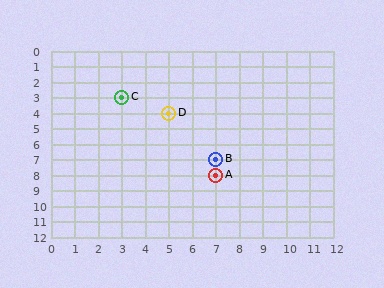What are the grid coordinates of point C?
Point C is at grid coordinates (3, 3).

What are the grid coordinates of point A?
Point A is at grid coordinates (7, 8).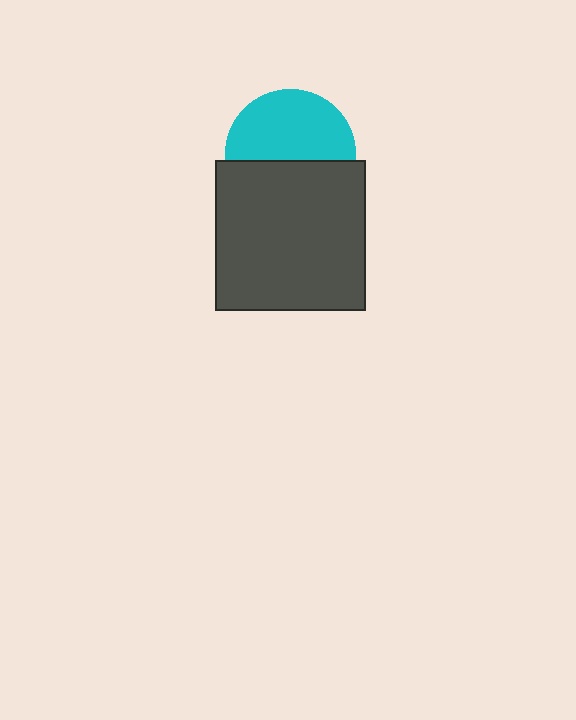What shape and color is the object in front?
The object in front is a dark gray square.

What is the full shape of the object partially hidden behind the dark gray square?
The partially hidden object is a cyan circle.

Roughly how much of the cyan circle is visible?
About half of it is visible (roughly 55%).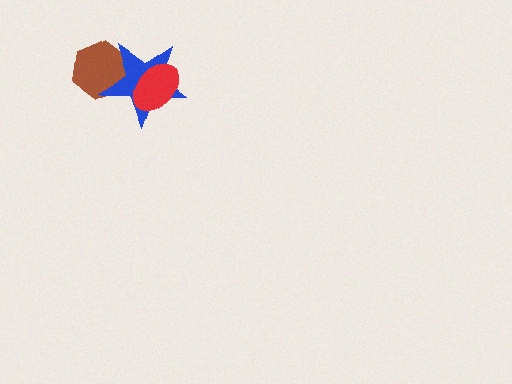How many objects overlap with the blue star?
2 objects overlap with the blue star.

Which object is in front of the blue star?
The red ellipse is in front of the blue star.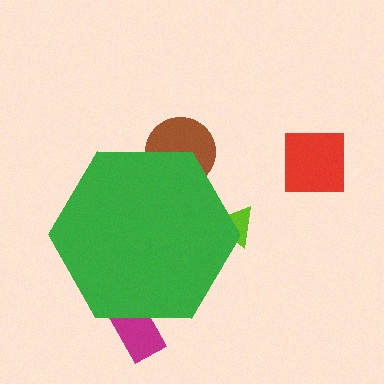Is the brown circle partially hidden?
Yes, the brown circle is partially hidden behind the green hexagon.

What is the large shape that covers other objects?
A green hexagon.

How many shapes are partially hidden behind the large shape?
3 shapes are partially hidden.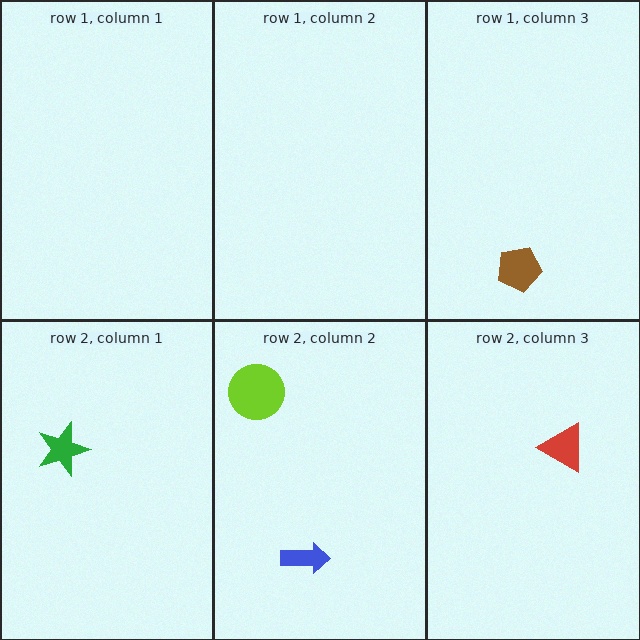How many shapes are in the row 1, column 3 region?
1.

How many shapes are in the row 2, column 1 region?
1.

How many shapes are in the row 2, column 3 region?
1.